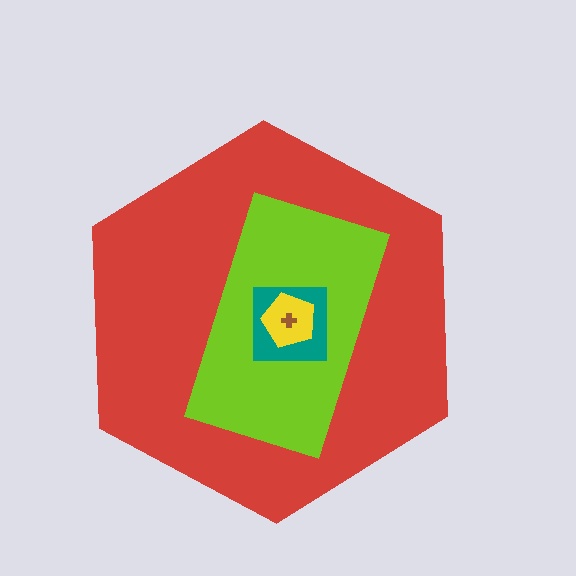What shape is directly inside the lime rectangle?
The teal square.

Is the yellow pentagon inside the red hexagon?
Yes.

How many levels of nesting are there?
5.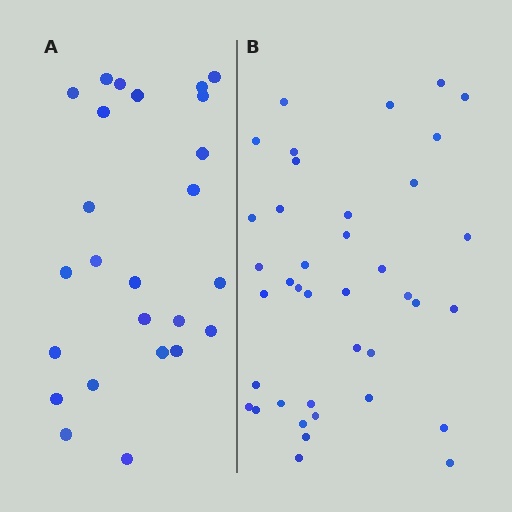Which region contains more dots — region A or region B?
Region B (the right region) has more dots.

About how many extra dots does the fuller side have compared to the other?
Region B has approximately 15 more dots than region A.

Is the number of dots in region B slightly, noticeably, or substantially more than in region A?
Region B has substantially more. The ratio is roughly 1.6 to 1.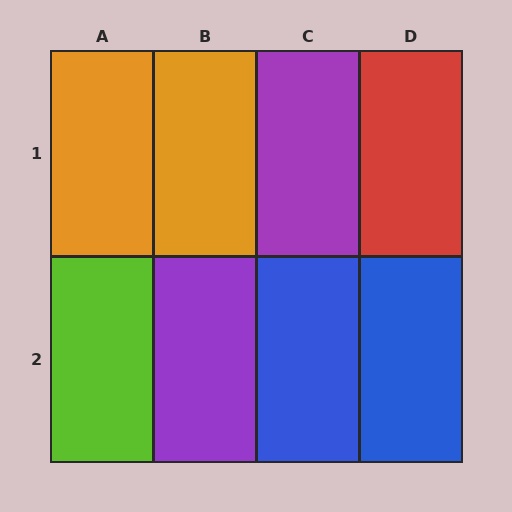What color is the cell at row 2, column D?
Blue.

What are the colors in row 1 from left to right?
Orange, orange, purple, red.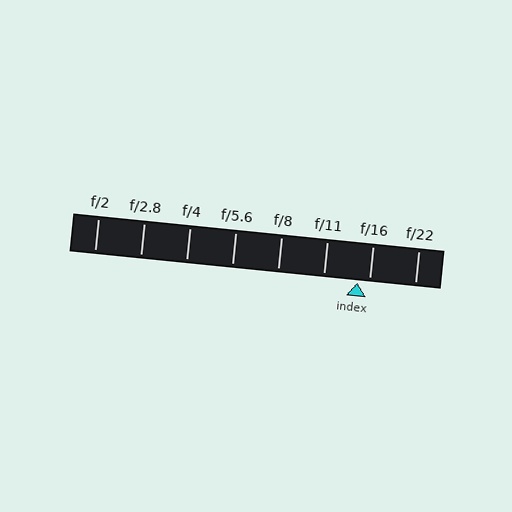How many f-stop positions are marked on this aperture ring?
There are 8 f-stop positions marked.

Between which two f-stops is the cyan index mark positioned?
The index mark is between f/11 and f/16.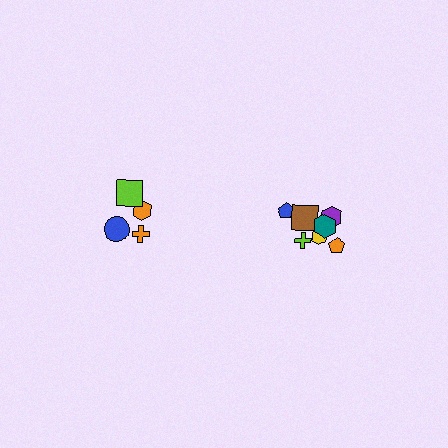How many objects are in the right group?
There are 7 objects.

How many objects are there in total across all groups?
There are 11 objects.